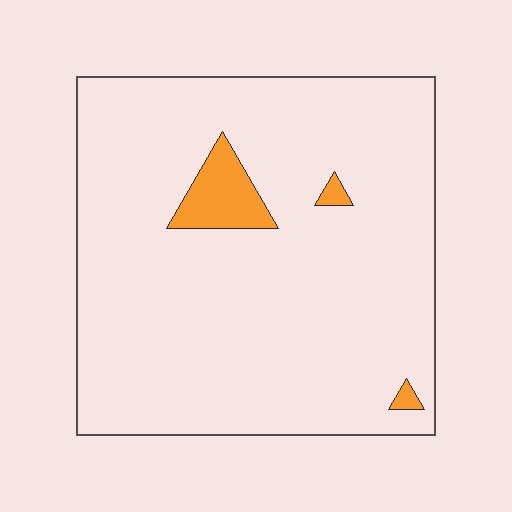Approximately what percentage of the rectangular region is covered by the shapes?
Approximately 5%.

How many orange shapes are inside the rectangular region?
3.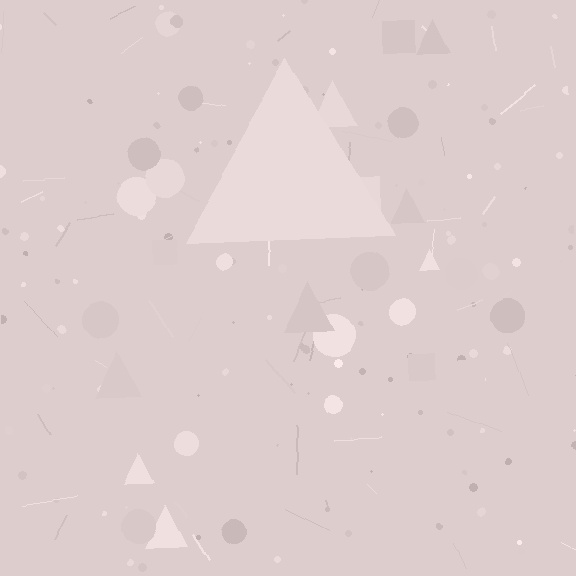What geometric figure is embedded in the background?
A triangle is embedded in the background.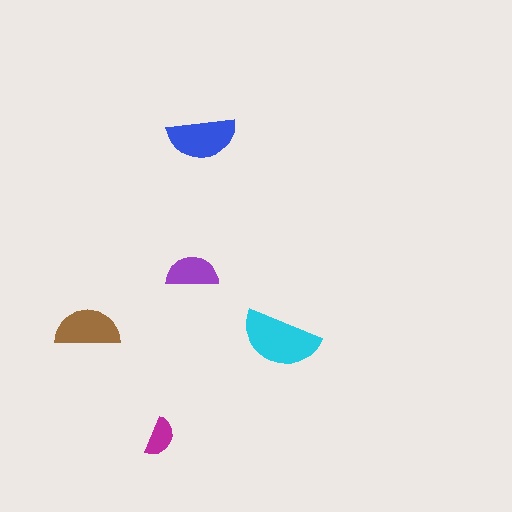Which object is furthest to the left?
The brown semicircle is leftmost.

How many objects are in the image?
There are 5 objects in the image.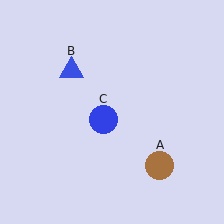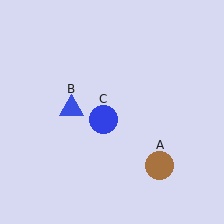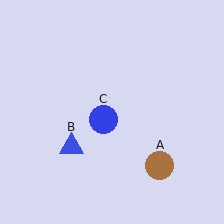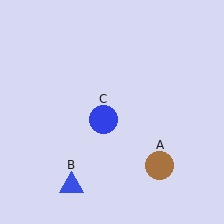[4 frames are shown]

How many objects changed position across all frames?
1 object changed position: blue triangle (object B).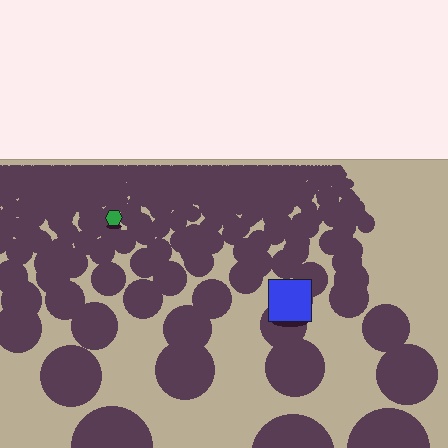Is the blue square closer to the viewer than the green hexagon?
Yes. The blue square is closer — you can tell from the texture gradient: the ground texture is coarser near it.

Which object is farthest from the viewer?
The green hexagon is farthest from the viewer. It appears smaller and the ground texture around it is denser.